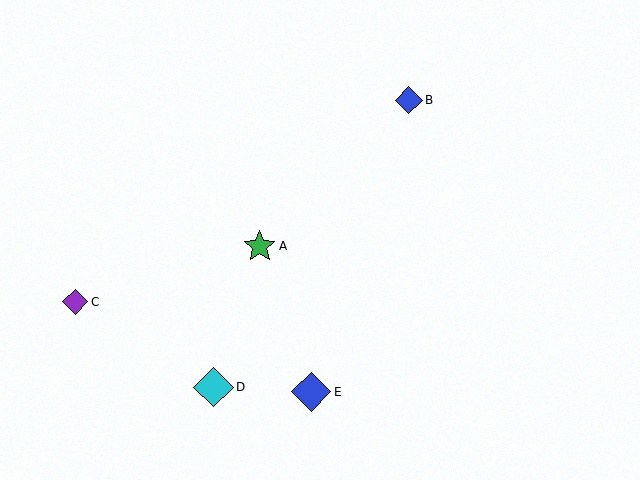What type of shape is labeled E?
Shape E is a blue diamond.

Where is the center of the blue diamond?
The center of the blue diamond is at (311, 392).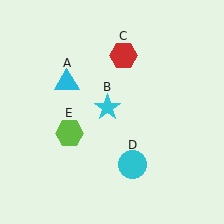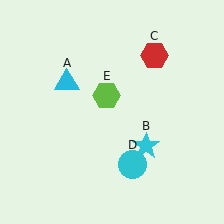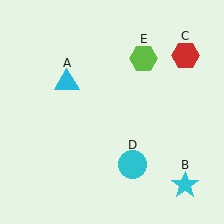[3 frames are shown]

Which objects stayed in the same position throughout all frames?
Cyan triangle (object A) and cyan circle (object D) remained stationary.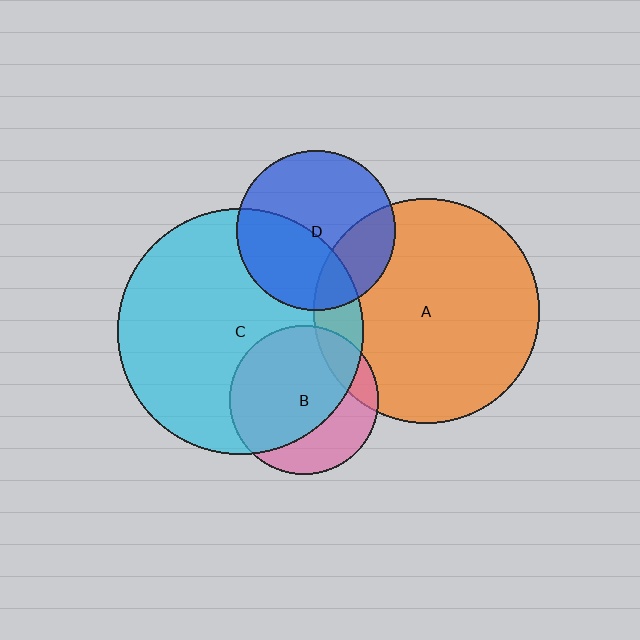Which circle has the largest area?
Circle C (cyan).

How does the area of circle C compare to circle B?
Approximately 2.7 times.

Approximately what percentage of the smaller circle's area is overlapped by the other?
Approximately 25%.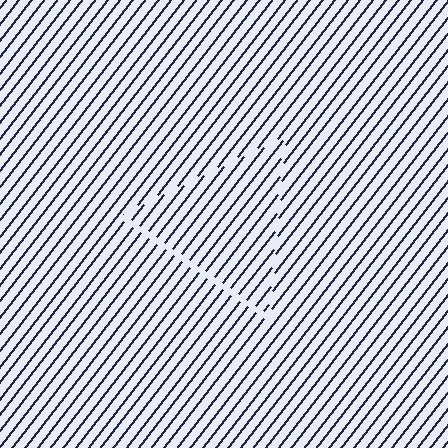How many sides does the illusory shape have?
3 sides — the line-ends trace a triangle.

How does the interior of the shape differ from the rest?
The interior of the shape contains the same grating, shifted by half a period — the contour is defined by the phase discontinuity where line-ends from the inner and outer gratings abut.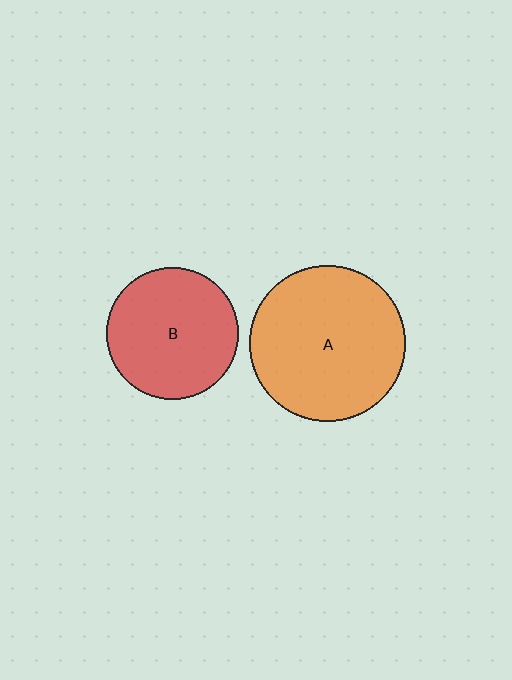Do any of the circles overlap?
No, none of the circles overlap.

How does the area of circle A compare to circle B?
Approximately 1.4 times.